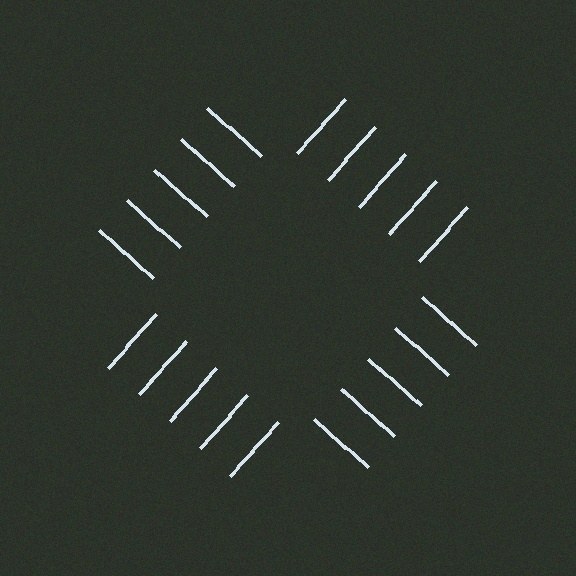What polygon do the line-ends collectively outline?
An illusory square — the line segments terminate on its edges but no continuous stroke is drawn.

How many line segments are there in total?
20 — 5 along each of the 4 edges.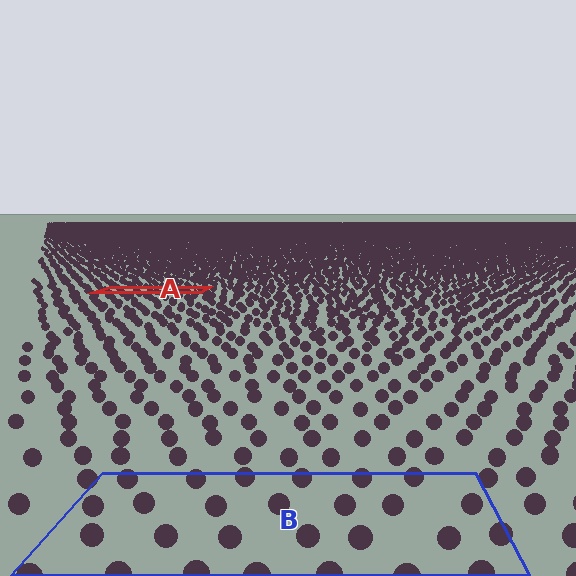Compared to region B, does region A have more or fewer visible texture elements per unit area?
Region A has more texture elements per unit area — they are packed more densely because it is farther away.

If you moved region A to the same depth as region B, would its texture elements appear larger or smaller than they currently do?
They would appear larger. At a closer depth, the same texture elements are projected at a bigger on-screen size.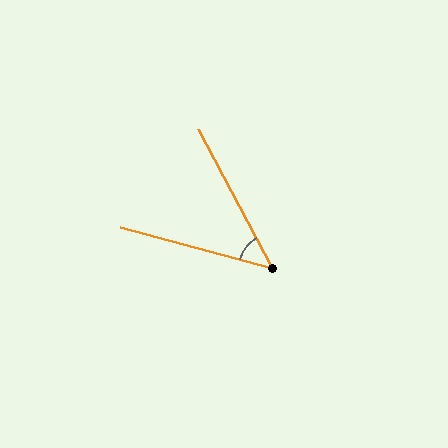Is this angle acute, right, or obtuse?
It is acute.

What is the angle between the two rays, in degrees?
Approximately 47 degrees.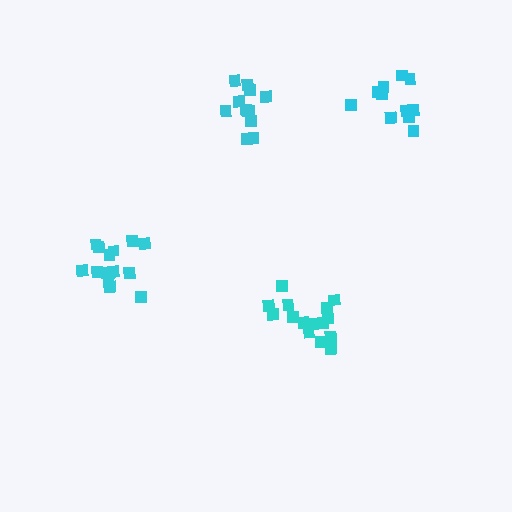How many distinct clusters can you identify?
There are 4 distinct clusters.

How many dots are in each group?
Group 1: 15 dots, Group 2: 11 dots, Group 3: 15 dots, Group 4: 12 dots (53 total).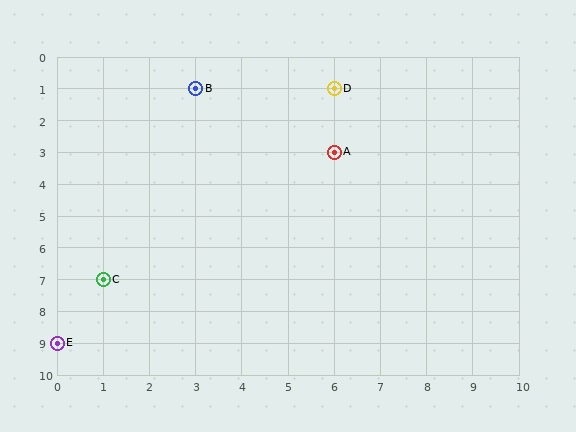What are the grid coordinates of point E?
Point E is at grid coordinates (0, 9).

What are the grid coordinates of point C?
Point C is at grid coordinates (1, 7).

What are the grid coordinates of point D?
Point D is at grid coordinates (6, 1).